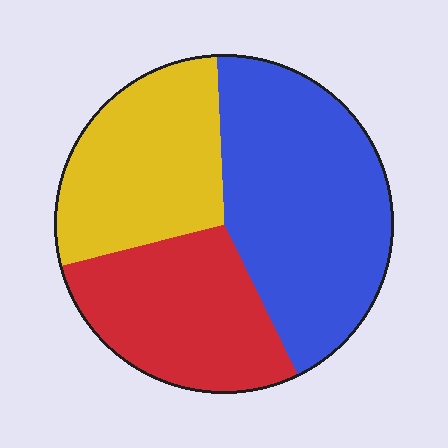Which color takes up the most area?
Blue, at roughly 45%.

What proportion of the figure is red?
Red covers about 30% of the figure.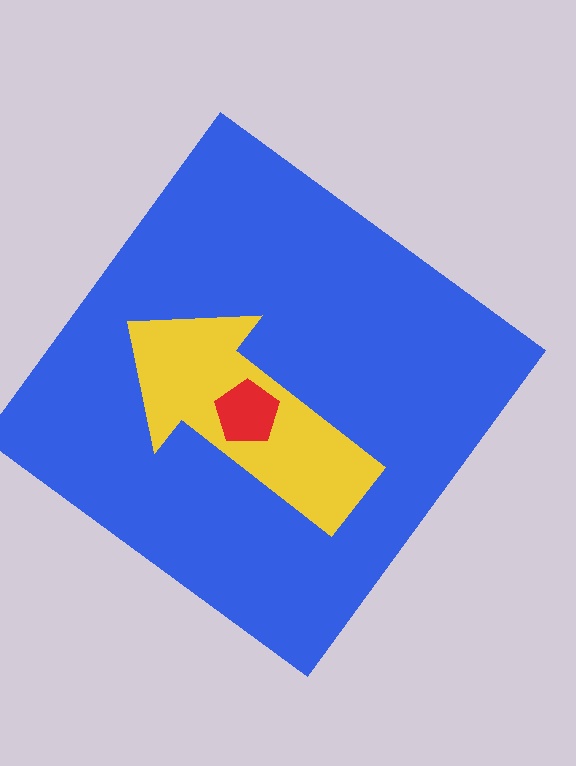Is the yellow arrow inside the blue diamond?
Yes.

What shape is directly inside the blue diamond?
The yellow arrow.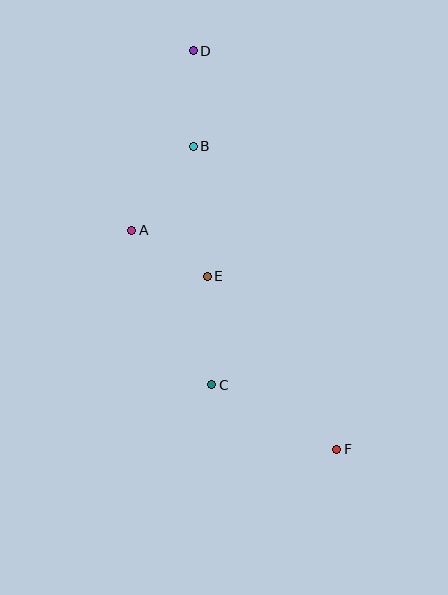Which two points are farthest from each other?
Points D and F are farthest from each other.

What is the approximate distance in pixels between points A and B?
The distance between A and B is approximately 104 pixels.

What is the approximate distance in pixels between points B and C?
The distance between B and C is approximately 239 pixels.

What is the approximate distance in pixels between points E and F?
The distance between E and F is approximately 216 pixels.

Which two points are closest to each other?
Points A and E are closest to each other.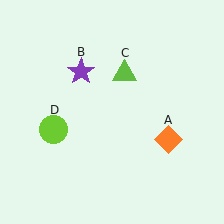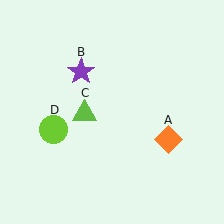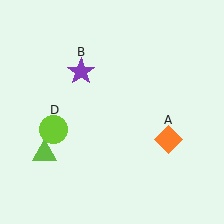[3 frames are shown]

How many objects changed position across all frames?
1 object changed position: lime triangle (object C).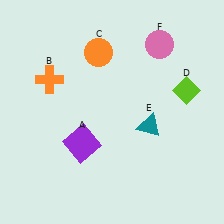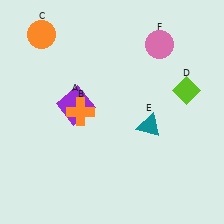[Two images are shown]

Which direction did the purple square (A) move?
The purple square (A) moved up.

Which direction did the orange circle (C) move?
The orange circle (C) moved left.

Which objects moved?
The objects that moved are: the purple square (A), the orange cross (B), the orange circle (C).